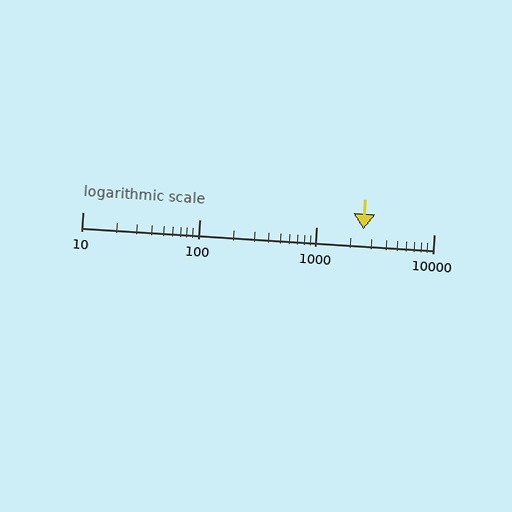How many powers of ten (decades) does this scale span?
The scale spans 3 decades, from 10 to 10000.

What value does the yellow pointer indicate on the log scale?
The pointer indicates approximately 2500.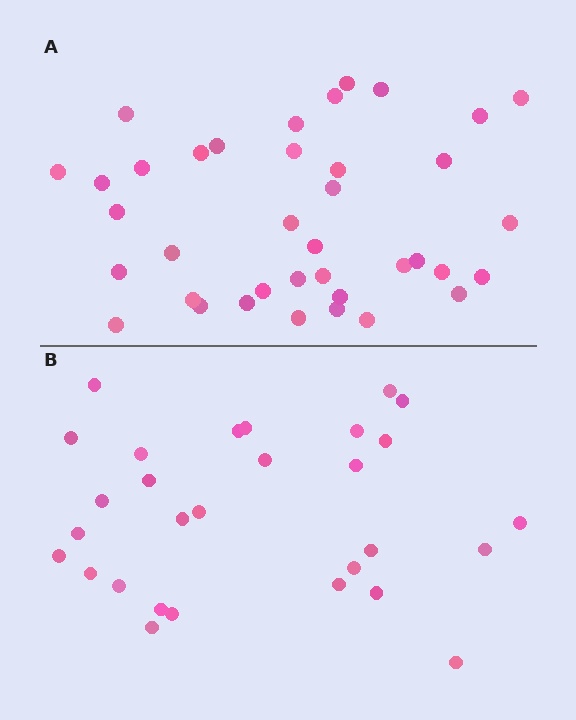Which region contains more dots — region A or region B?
Region A (the top region) has more dots.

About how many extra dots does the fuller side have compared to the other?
Region A has roughly 8 or so more dots than region B.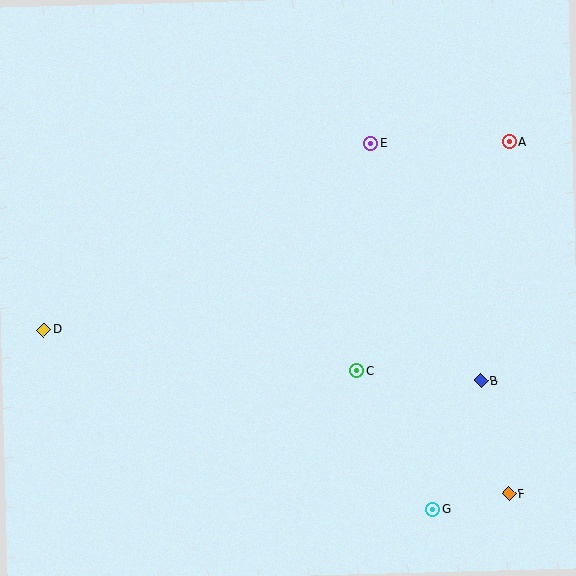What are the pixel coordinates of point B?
Point B is at (481, 381).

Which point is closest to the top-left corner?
Point D is closest to the top-left corner.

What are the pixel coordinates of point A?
Point A is at (509, 142).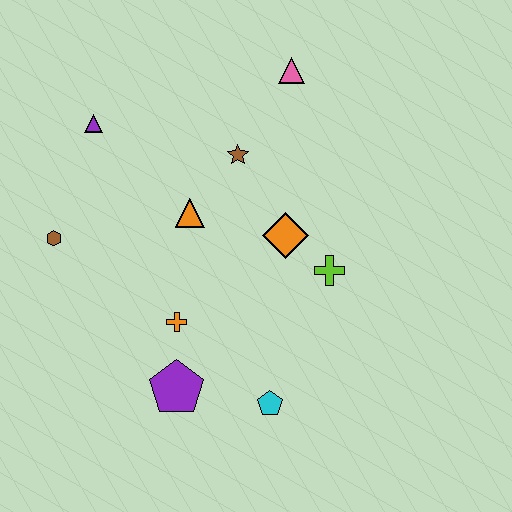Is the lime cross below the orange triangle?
Yes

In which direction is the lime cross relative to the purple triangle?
The lime cross is to the right of the purple triangle.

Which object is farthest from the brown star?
The cyan pentagon is farthest from the brown star.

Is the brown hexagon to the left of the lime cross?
Yes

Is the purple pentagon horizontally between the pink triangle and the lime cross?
No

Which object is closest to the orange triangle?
The brown star is closest to the orange triangle.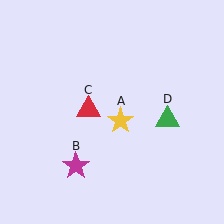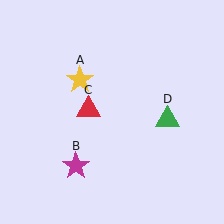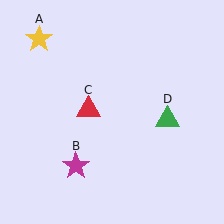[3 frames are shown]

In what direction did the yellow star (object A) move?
The yellow star (object A) moved up and to the left.